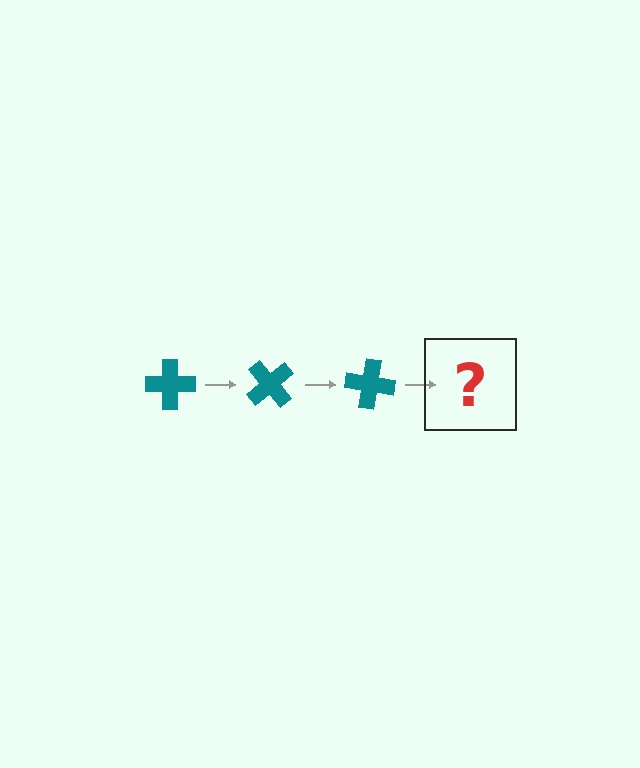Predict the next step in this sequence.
The next step is a teal cross rotated 150 degrees.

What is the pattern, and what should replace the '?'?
The pattern is that the cross rotates 50 degrees each step. The '?' should be a teal cross rotated 150 degrees.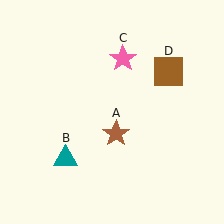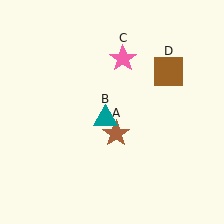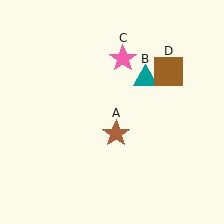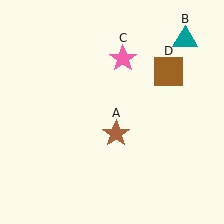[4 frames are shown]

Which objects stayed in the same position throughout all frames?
Brown star (object A) and pink star (object C) and brown square (object D) remained stationary.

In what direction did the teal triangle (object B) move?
The teal triangle (object B) moved up and to the right.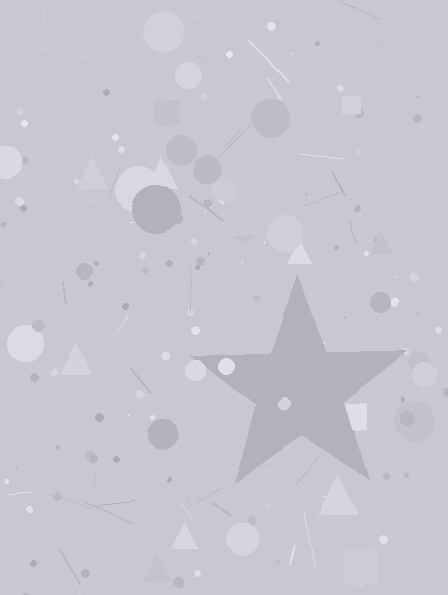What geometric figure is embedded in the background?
A star is embedded in the background.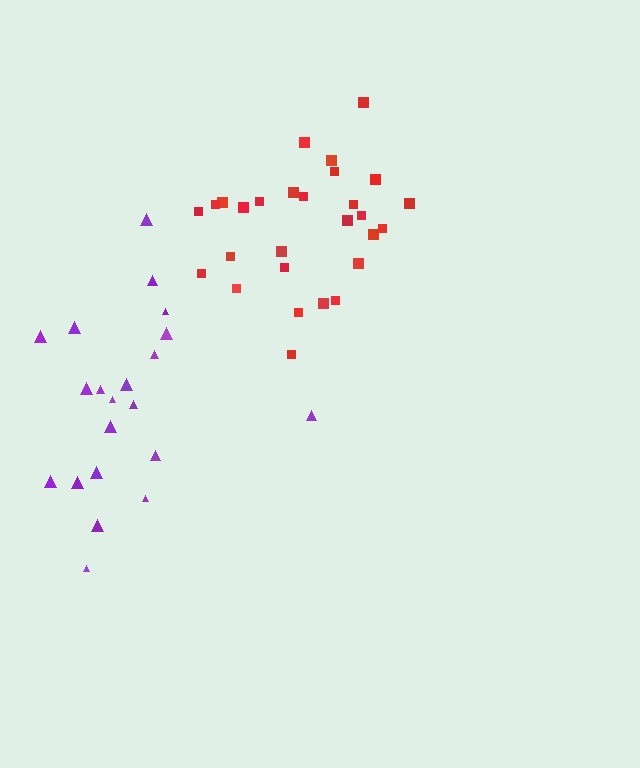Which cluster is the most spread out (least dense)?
Purple.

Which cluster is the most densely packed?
Red.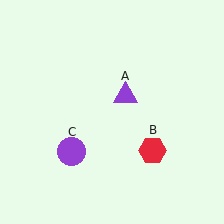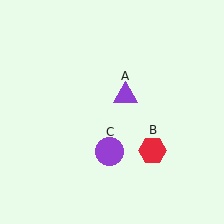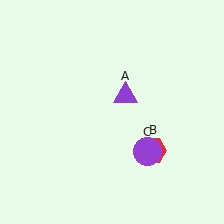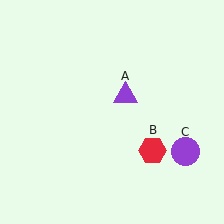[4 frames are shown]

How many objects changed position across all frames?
1 object changed position: purple circle (object C).